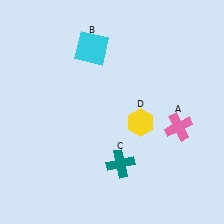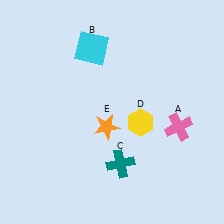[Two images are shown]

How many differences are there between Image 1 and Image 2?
There is 1 difference between the two images.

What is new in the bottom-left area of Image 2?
An orange star (E) was added in the bottom-left area of Image 2.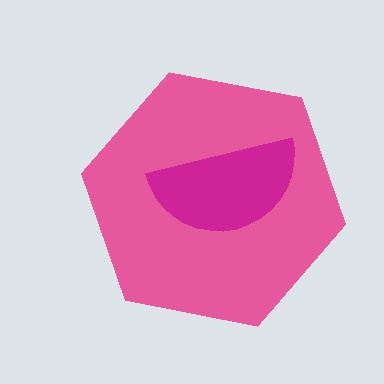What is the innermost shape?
The magenta semicircle.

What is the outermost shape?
The pink hexagon.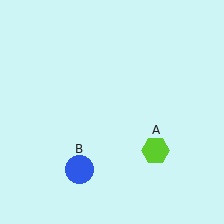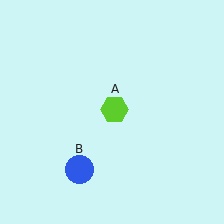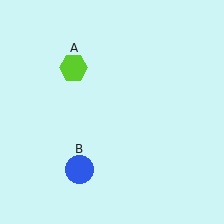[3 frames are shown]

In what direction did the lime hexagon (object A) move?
The lime hexagon (object A) moved up and to the left.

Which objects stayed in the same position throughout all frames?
Blue circle (object B) remained stationary.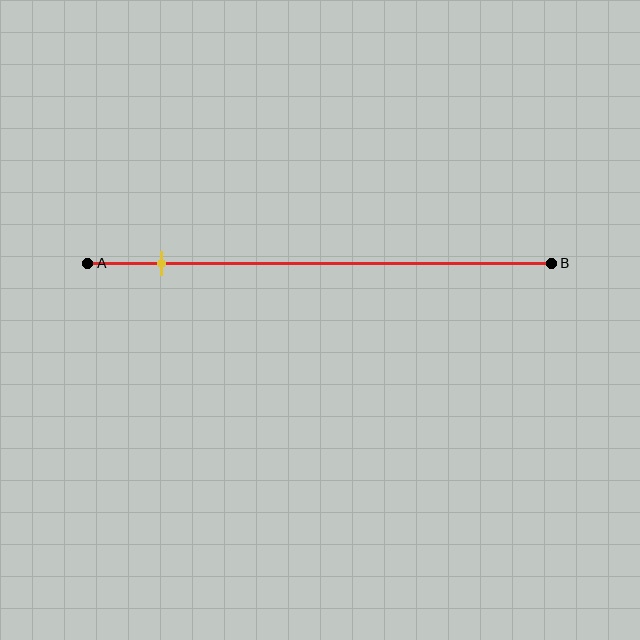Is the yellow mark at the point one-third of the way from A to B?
No, the mark is at about 15% from A, not at the 33% one-third point.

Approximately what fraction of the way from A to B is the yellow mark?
The yellow mark is approximately 15% of the way from A to B.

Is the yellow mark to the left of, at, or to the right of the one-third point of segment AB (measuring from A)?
The yellow mark is to the left of the one-third point of segment AB.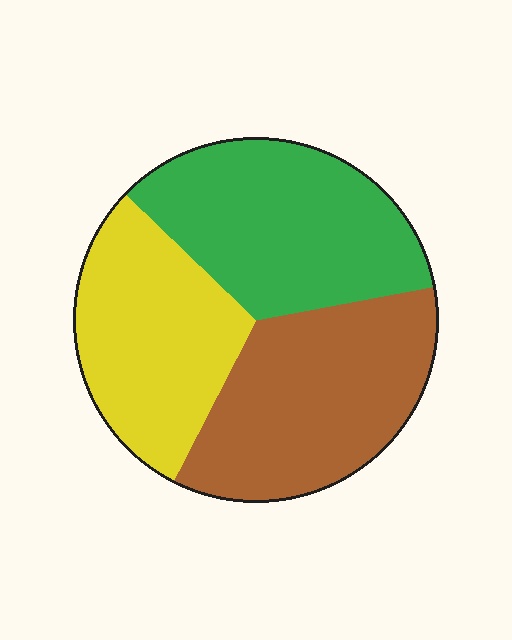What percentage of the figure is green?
Green covers 35% of the figure.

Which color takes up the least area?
Yellow, at roughly 30%.